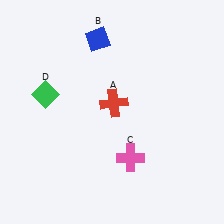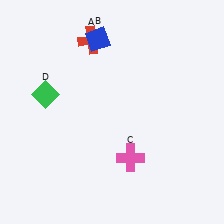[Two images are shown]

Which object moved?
The red cross (A) moved up.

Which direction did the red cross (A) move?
The red cross (A) moved up.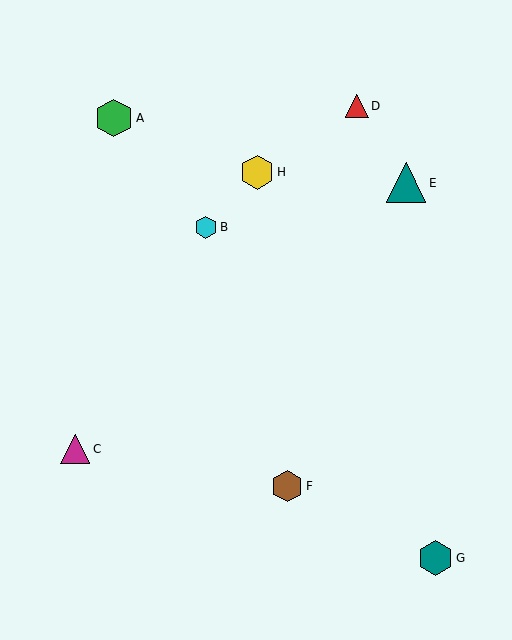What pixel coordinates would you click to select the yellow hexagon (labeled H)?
Click at (257, 172) to select the yellow hexagon H.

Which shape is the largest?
The teal triangle (labeled E) is the largest.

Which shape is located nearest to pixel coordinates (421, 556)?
The teal hexagon (labeled G) at (436, 558) is nearest to that location.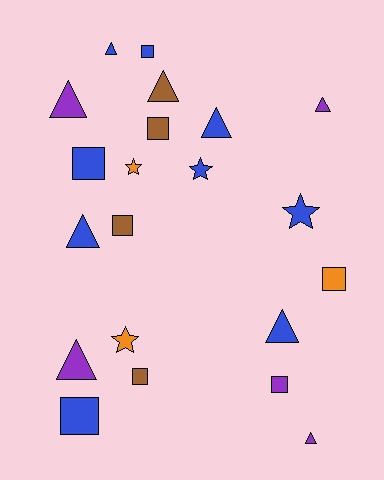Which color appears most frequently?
Blue, with 9 objects.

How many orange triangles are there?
There are no orange triangles.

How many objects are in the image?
There are 21 objects.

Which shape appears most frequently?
Triangle, with 9 objects.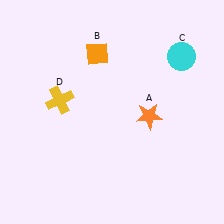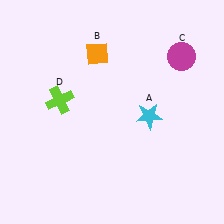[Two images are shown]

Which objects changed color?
A changed from orange to cyan. C changed from cyan to magenta. D changed from yellow to lime.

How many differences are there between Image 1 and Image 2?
There are 3 differences between the two images.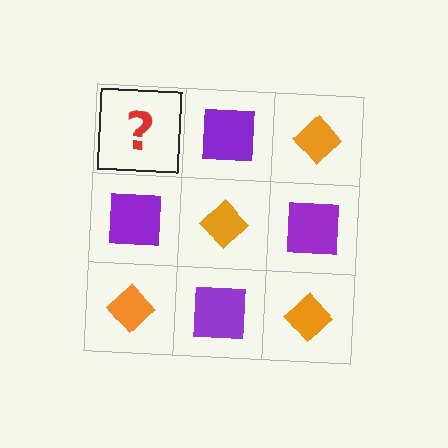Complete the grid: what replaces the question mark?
The question mark should be replaced with an orange diamond.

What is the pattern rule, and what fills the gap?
The rule is that it alternates orange diamond and purple square in a checkerboard pattern. The gap should be filled with an orange diamond.